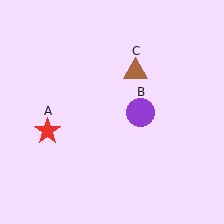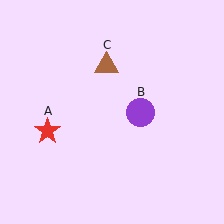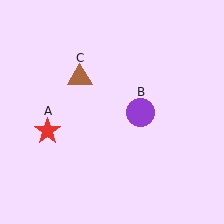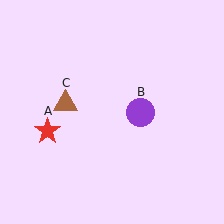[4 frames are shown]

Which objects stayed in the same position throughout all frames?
Red star (object A) and purple circle (object B) remained stationary.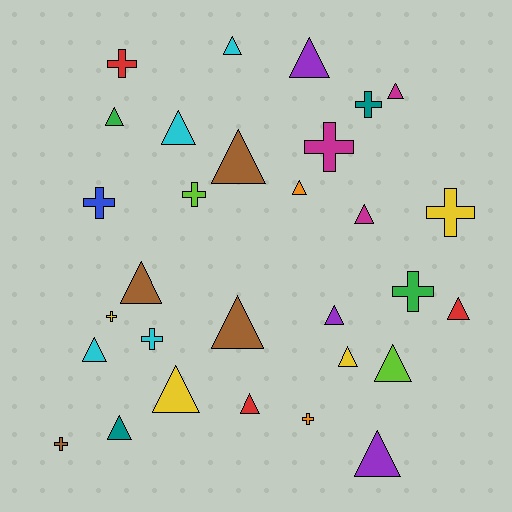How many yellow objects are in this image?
There are 4 yellow objects.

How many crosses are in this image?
There are 11 crosses.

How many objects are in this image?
There are 30 objects.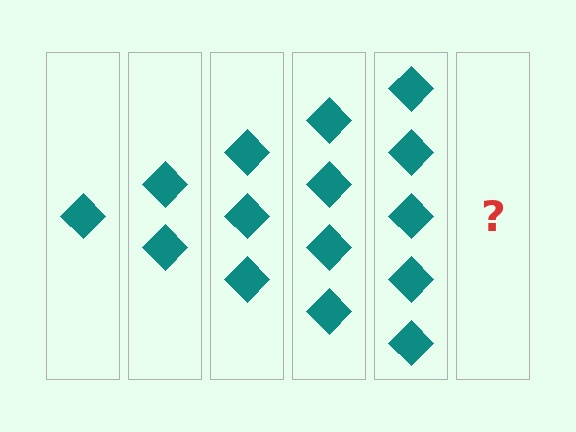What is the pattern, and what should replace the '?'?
The pattern is that each step adds one more diamond. The '?' should be 6 diamonds.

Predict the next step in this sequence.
The next step is 6 diamonds.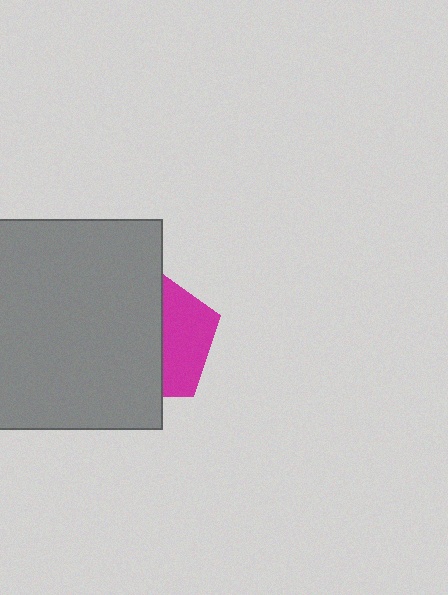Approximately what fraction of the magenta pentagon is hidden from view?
Roughly 63% of the magenta pentagon is hidden behind the gray square.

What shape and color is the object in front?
The object in front is a gray square.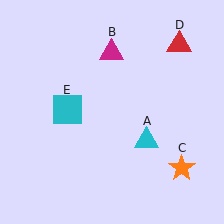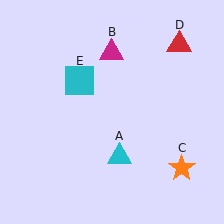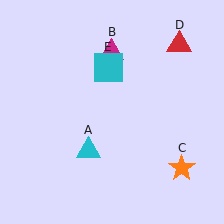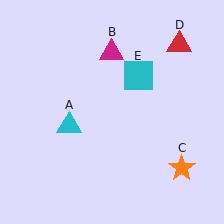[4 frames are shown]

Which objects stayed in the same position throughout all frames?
Magenta triangle (object B) and orange star (object C) and red triangle (object D) remained stationary.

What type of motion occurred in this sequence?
The cyan triangle (object A), cyan square (object E) rotated clockwise around the center of the scene.